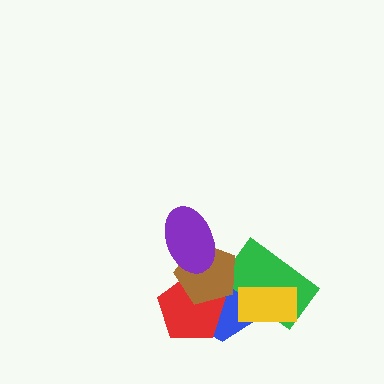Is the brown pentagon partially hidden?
Yes, it is partially covered by another shape.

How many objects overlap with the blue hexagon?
5 objects overlap with the blue hexagon.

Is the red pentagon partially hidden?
Yes, it is partially covered by another shape.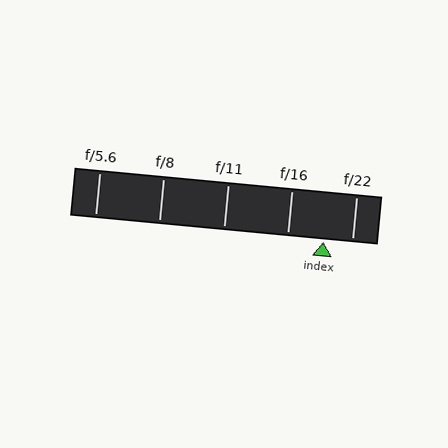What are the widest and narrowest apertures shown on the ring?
The widest aperture shown is f/5.6 and the narrowest is f/22.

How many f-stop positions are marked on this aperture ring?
There are 5 f-stop positions marked.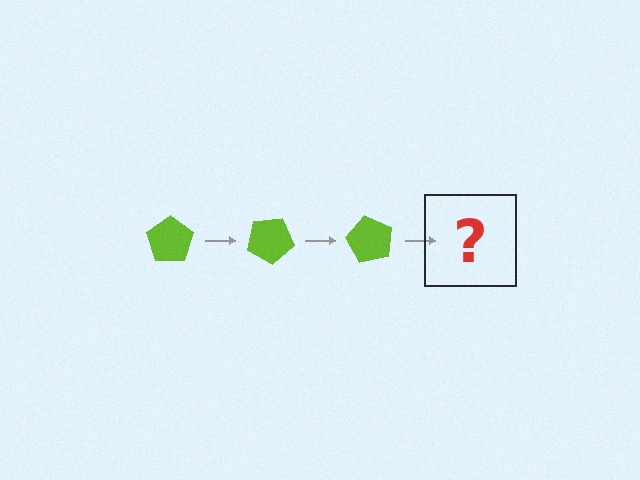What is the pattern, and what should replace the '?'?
The pattern is that the pentagon rotates 30 degrees each step. The '?' should be a lime pentagon rotated 90 degrees.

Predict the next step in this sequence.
The next step is a lime pentagon rotated 90 degrees.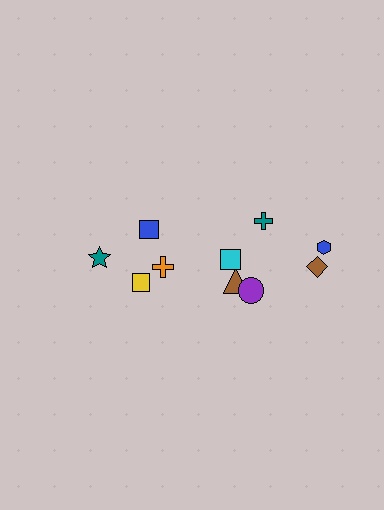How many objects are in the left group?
There are 4 objects.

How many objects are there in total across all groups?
There are 10 objects.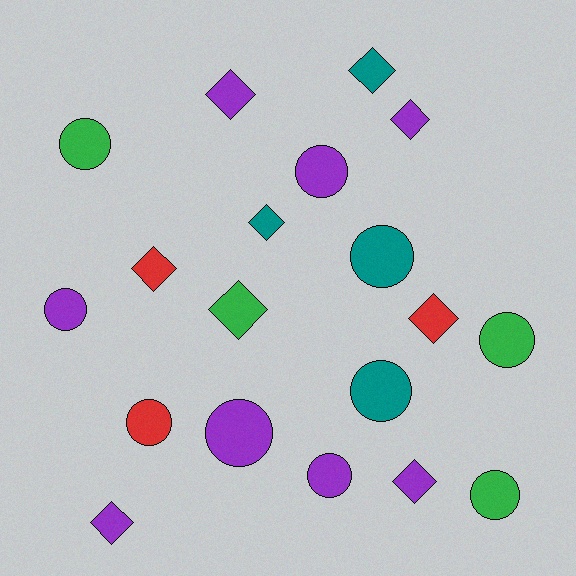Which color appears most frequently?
Purple, with 8 objects.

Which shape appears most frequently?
Circle, with 10 objects.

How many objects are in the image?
There are 19 objects.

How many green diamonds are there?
There is 1 green diamond.